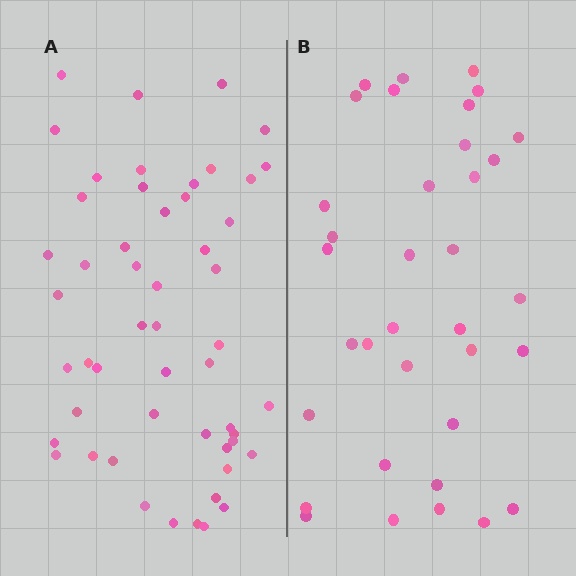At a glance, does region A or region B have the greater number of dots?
Region A (the left region) has more dots.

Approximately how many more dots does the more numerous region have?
Region A has approximately 15 more dots than region B.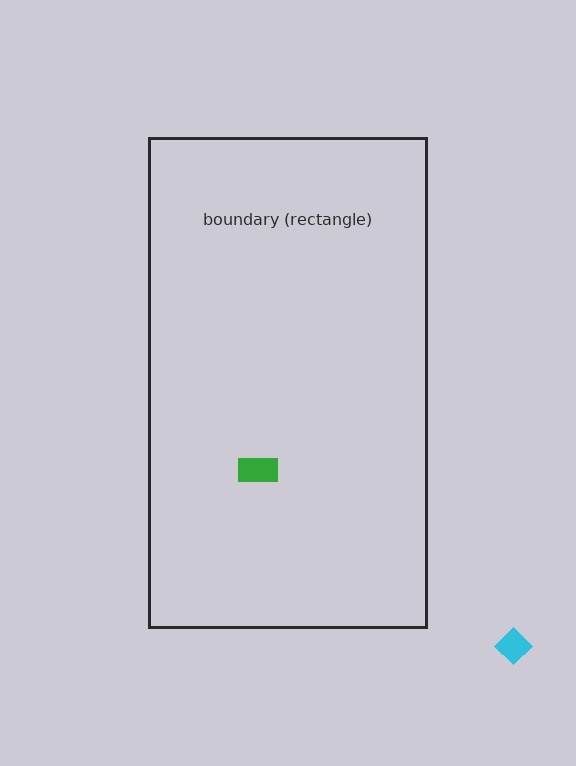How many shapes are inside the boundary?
1 inside, 1 outside.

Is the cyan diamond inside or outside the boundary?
Outside.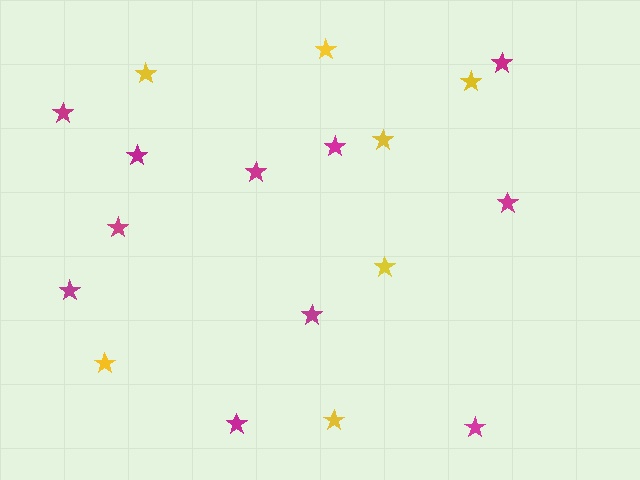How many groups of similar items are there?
There are 2 groups: one group of yellow stars (7) and one group of magenta stars (11).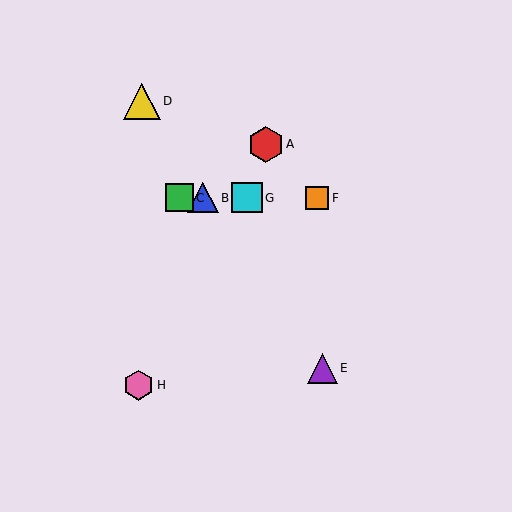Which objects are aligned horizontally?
Objects B, C, F, G are aligned horizontally.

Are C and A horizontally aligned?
No, C is at y≈198 and A is at y≈144.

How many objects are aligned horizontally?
4 objects (B, C, F, G) are aligned horizontally.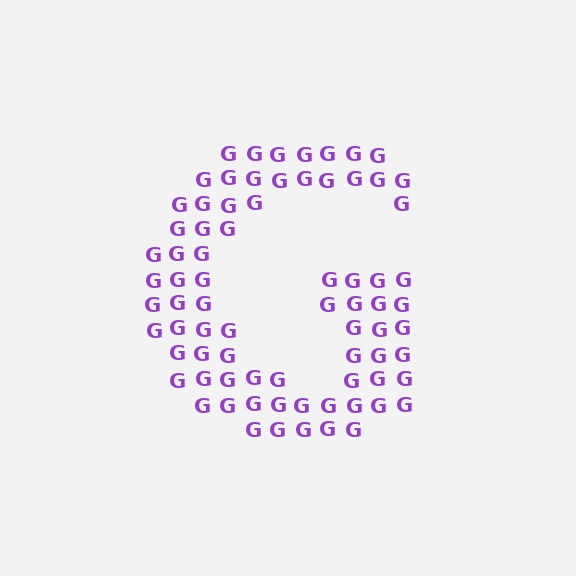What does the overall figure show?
The overall figure shows the letter G.